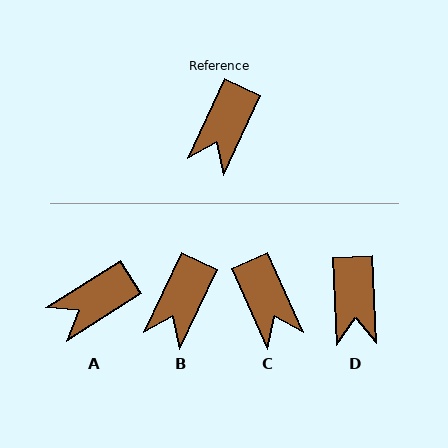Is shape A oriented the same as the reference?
No, it is off by about 32 degrees.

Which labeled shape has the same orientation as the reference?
B.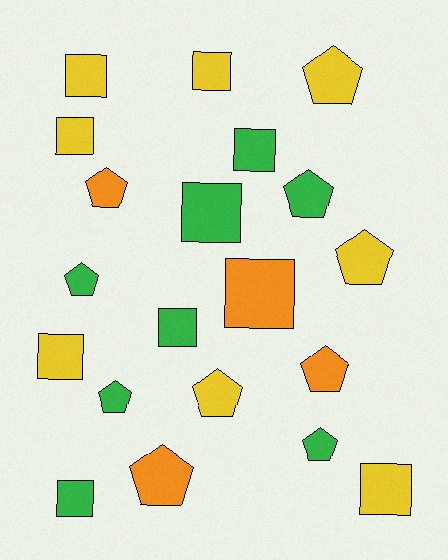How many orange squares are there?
There is 1 orange square.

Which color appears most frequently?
Yellow, with 8 objects.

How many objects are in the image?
There are 20 objects.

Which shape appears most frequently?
Pentagon, with 10 objects.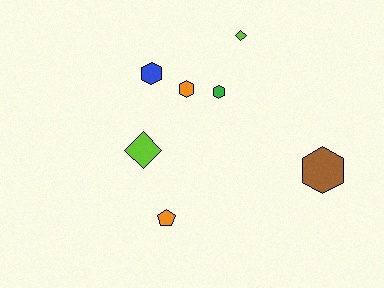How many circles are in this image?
There are no circles.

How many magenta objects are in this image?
There are no magenta objects.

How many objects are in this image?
There are 7 objects.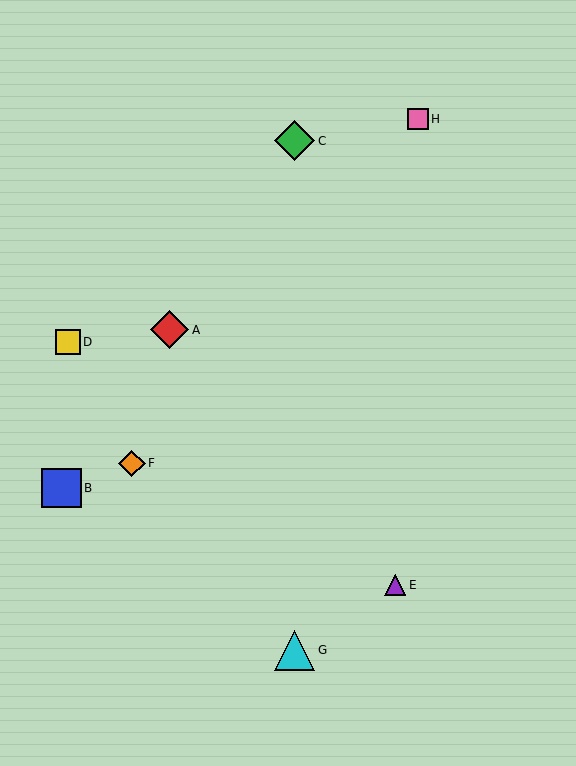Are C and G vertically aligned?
Yes, both are at x≈295.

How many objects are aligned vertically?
2 objects (C, G) are aligned vertically.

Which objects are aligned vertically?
Objects C, G are aligned vertically.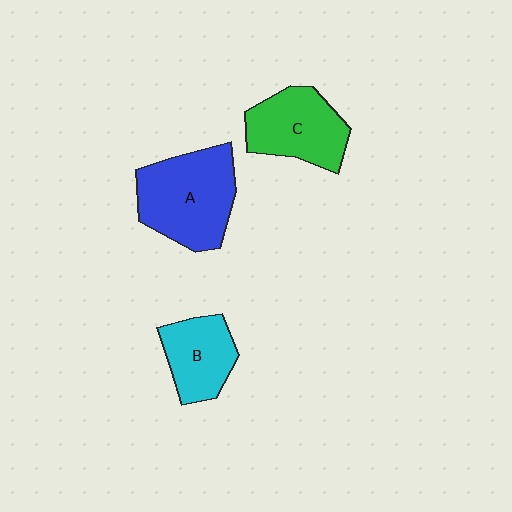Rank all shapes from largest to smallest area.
From largest to smallest: A (blue), C (green), B (cyan).